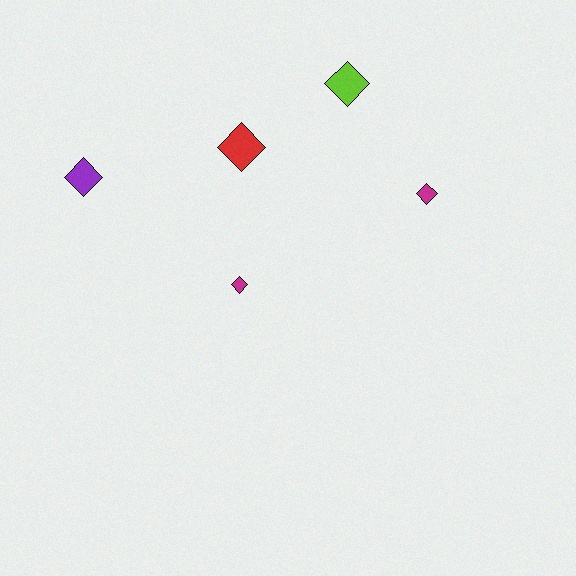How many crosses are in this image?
There are no crosses.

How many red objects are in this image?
There is 1 red object.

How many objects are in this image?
There are 5 objects.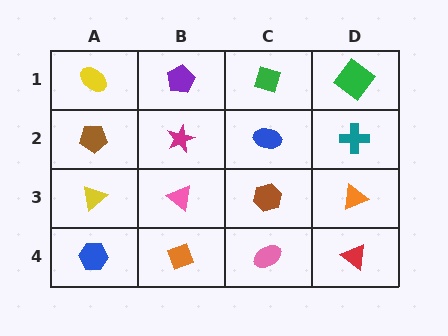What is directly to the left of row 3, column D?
A brown hexagon.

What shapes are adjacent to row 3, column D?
A teal cross (row 2, column D), a red triangle (row 4, column D), a brown hexagon (row 3, column C).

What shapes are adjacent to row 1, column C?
A blue ellipse (row 2, column C), a purple pentagon (row 1, column B), a green diamond (row 1, column D).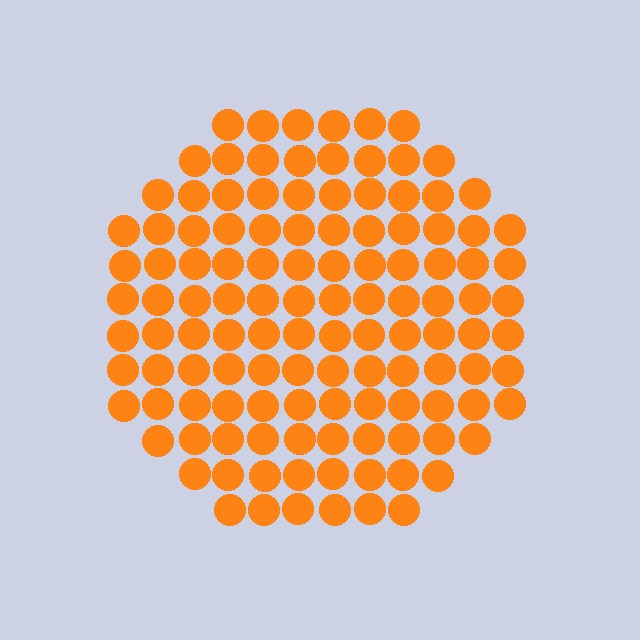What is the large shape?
The large shape is a circle.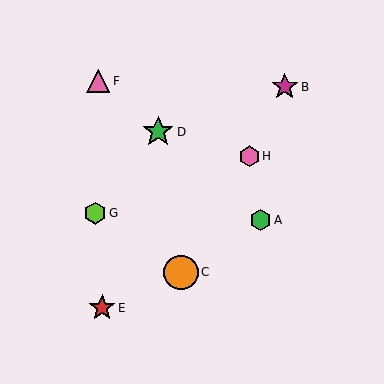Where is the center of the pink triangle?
The center of the pink triangle is at (98, 81).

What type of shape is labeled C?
Shape C is an orange circle.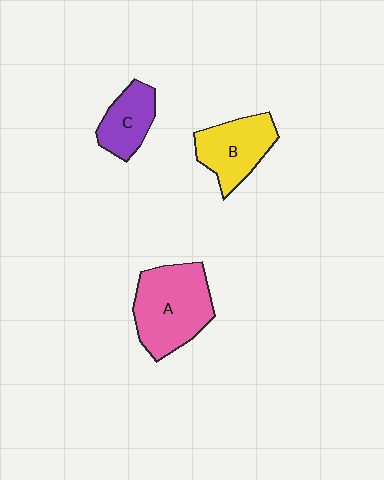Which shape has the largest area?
Shape A (pink).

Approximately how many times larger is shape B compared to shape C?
Approximately 1.3 times.